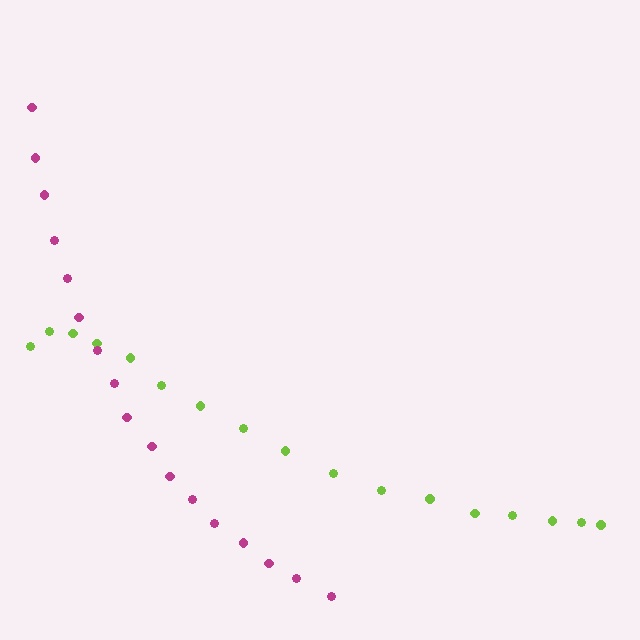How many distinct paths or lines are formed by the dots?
There are 2 distinct paths.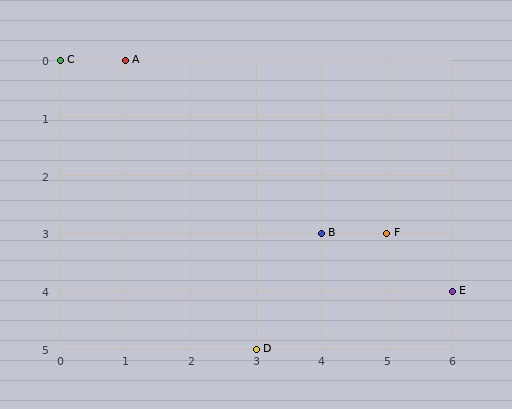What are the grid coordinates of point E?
Point E is at grid coordinates (6, 4).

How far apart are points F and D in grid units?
Points F and D are 2 columns and 2 rows apart (about 2.8 grid units diagonally).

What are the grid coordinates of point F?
Point F is at grid coordinates (5, 3).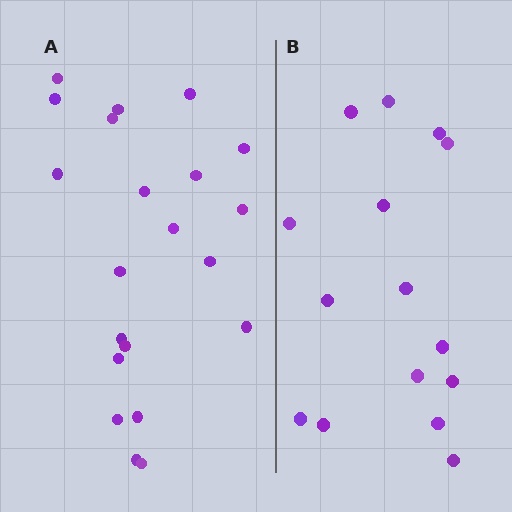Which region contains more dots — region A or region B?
Region A (the left region) has more dots.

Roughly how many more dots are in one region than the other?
Region A has about 6 more dots than region B.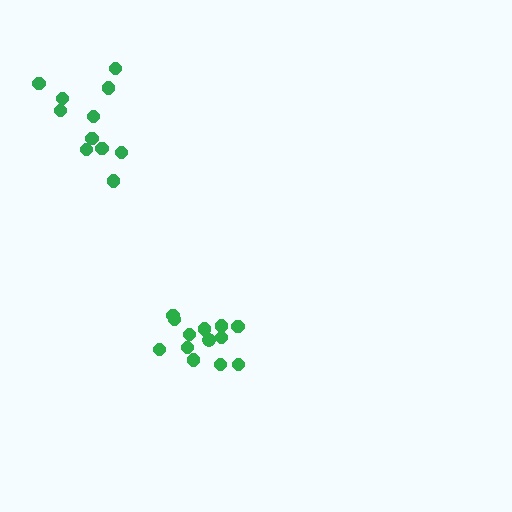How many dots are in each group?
Group 1: 13 dots, Group 2: 11 dots (24 total).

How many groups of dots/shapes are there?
There are 2 groups.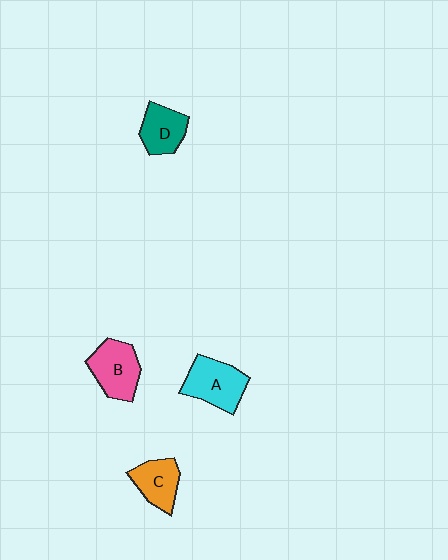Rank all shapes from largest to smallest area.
From largest to smallest: A (cyan), B (pink), C (orange), D (teal).